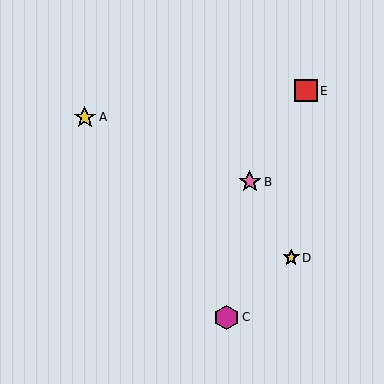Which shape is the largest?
The magenta hexagon (labeled C) is the largest.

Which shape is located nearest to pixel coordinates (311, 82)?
The red square (labeled E) at (306, 91) is nearest to that location.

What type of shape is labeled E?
Shape E is a red square.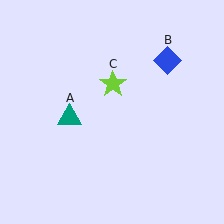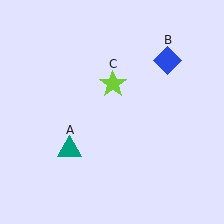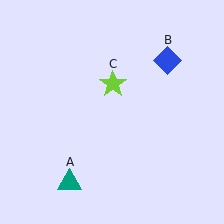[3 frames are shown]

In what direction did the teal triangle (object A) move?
The teal triangle (object A) moved down.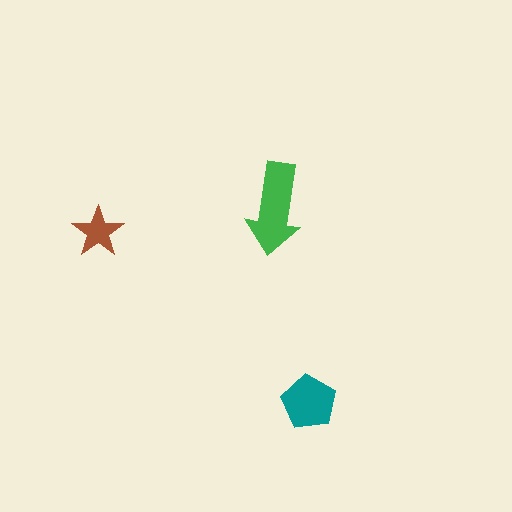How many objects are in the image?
There are 3 objects in the image.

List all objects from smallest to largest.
The brown star, the teal pentagon, the green arrow.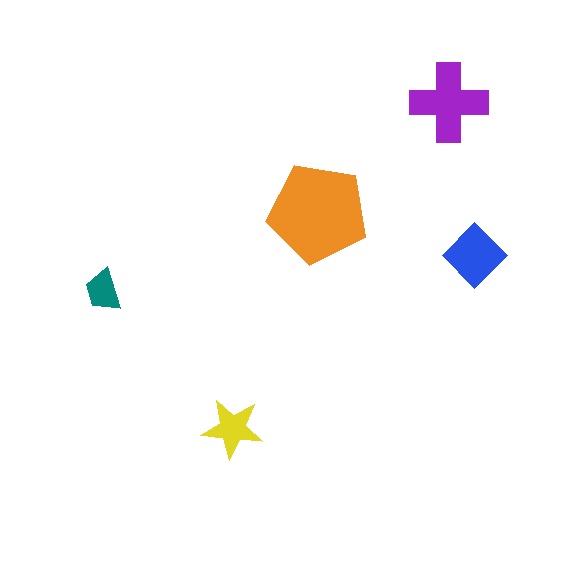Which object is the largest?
The orange pentagon.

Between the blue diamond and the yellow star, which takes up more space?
The blue diamond.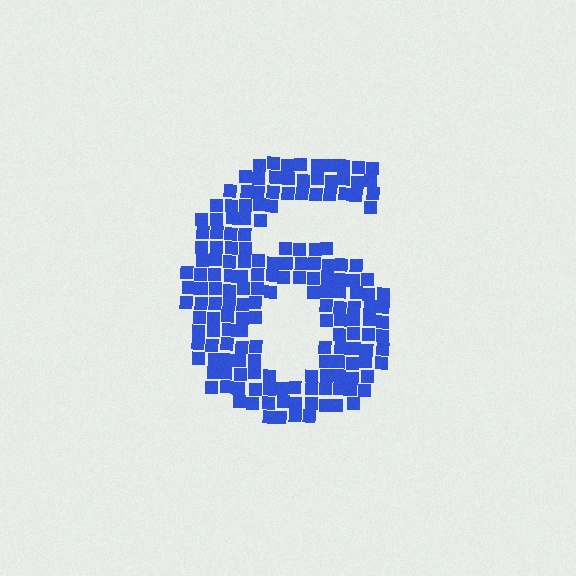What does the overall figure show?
The overall figure shows the digit 6.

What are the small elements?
The small elements are squares.